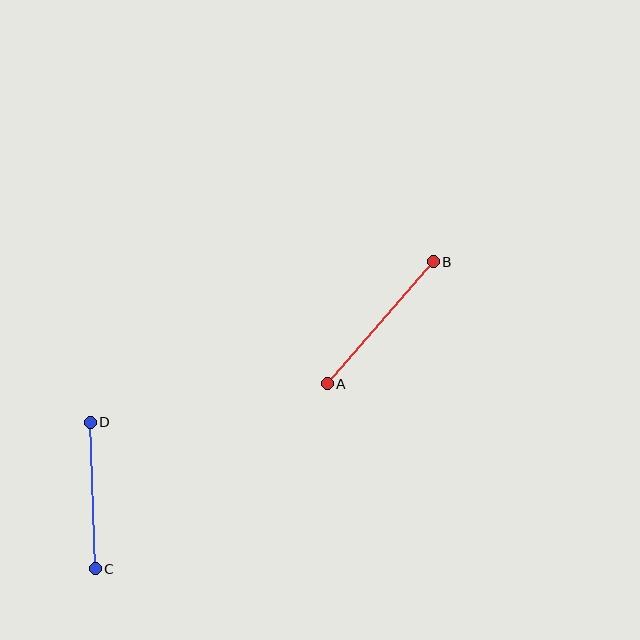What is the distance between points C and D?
The distance is approximately 146 pixels.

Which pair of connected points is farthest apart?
Points A and B are farthest apart.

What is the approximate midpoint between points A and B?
The midpoint is at approximately (380, 323) pixels.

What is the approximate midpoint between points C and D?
The midpoint is at approximately (93, 496) pixels.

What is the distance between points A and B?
The distance is approximately 161 pixels.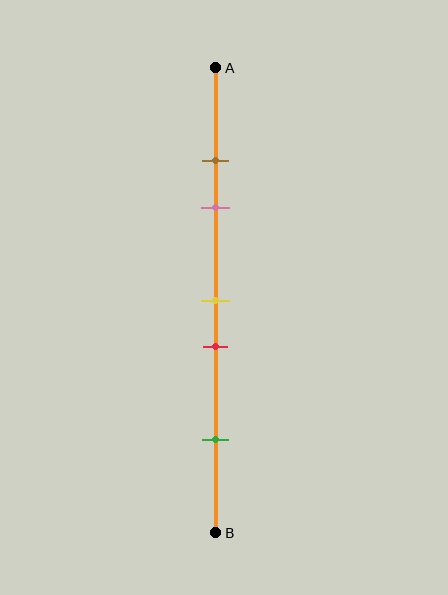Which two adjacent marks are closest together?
The brown and pink marks are the closest adjacent pair.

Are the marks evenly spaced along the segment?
No, the marks are not evenly spaced.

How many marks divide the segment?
There are 5 marks dividing the segment.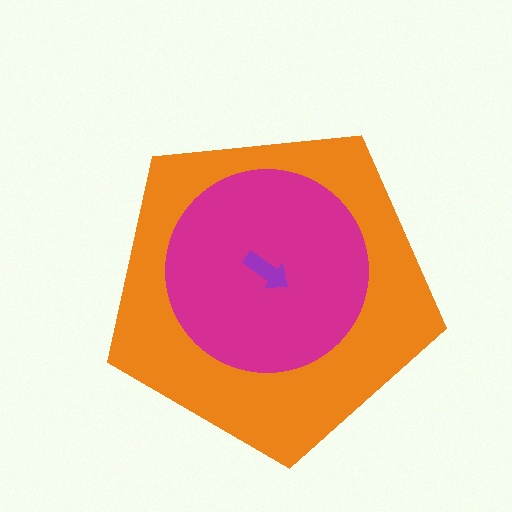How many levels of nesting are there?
3.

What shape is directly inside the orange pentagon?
The magenta circle.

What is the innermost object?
The purple arrow.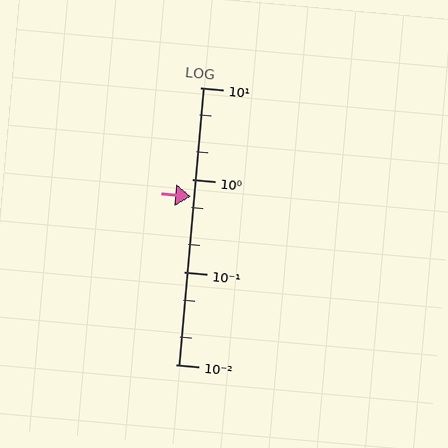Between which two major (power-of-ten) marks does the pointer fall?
The pointer is between 0.1 and 1.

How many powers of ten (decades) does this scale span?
The scale spans 3 decades, from 0.01 to 10.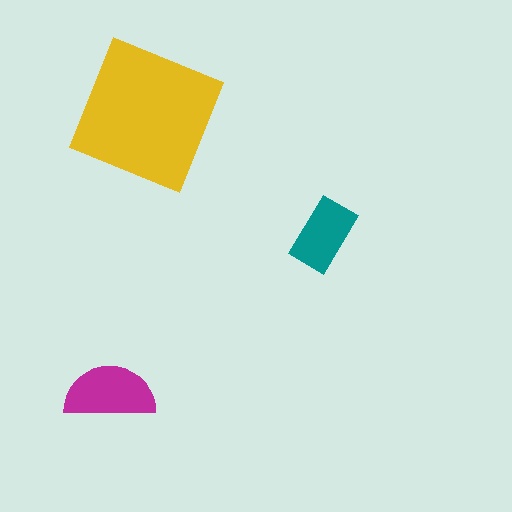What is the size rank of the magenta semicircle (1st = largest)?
2nd.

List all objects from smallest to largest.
The teal rectangle, the magenta semicircle, the yellow square.